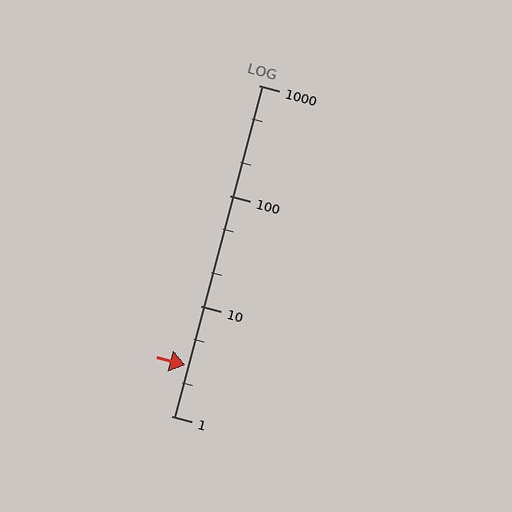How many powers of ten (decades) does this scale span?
The scale spans 3 decades, from 1 to 1000.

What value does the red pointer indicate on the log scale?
The pointer indicates approximately 2.9.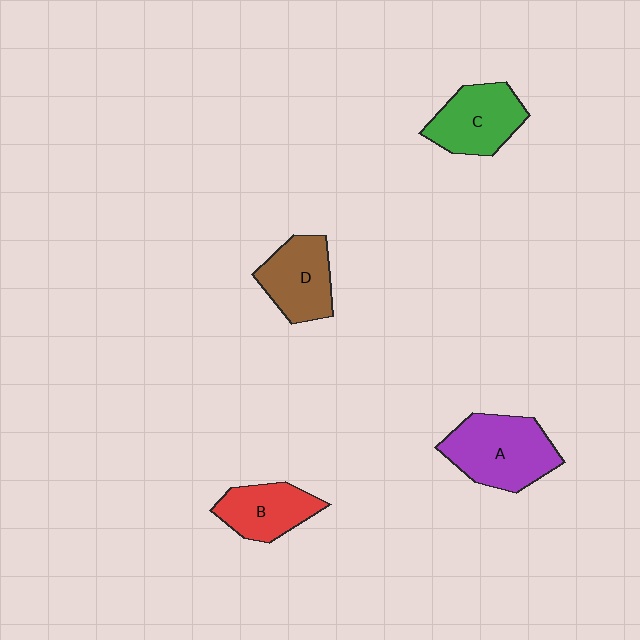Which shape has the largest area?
Shape A (purple).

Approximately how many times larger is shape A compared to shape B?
Approximately 1.5 times.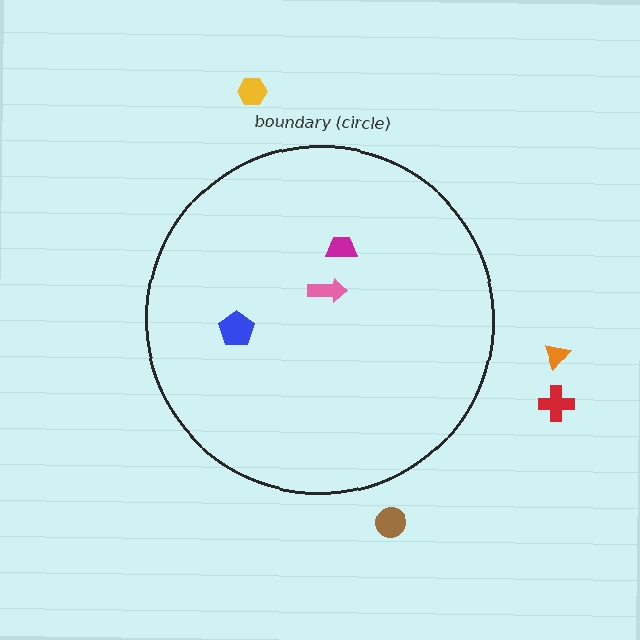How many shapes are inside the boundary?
3 inside, 4 outside.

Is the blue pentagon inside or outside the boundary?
Inside.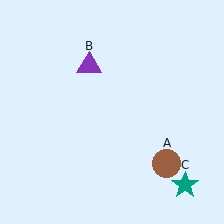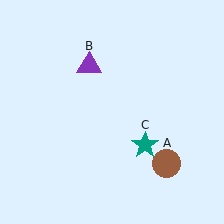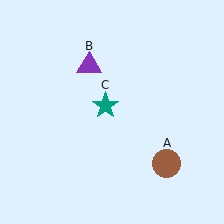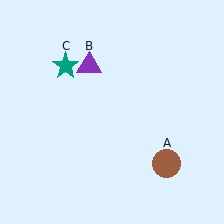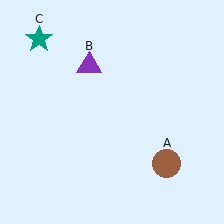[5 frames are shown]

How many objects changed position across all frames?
1 object changed position: teal star (object C).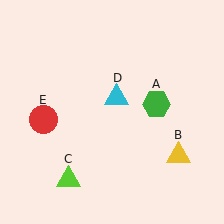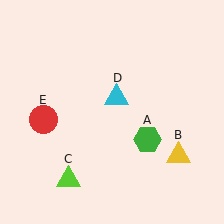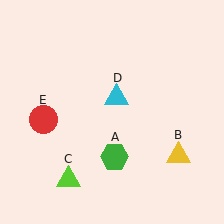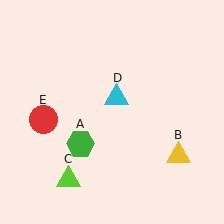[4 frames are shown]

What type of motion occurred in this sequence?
The green hexagon (object A) rotated clockwise around the center of the scene.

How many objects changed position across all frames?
1 object changed position: green hexagon (object A).